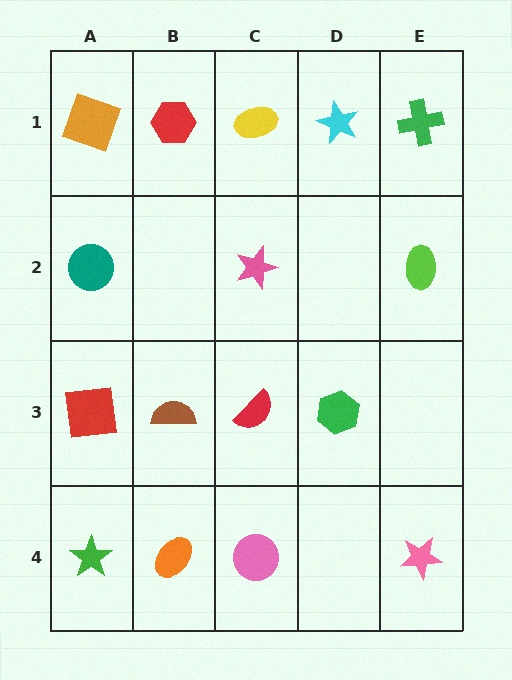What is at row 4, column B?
An orange ellipse.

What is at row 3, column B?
A brown semicircle.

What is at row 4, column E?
A pink star.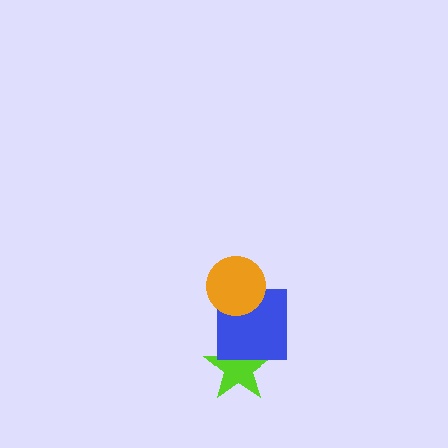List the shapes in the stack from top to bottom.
From top to bottom: the orange circle, the blue square, the lime star.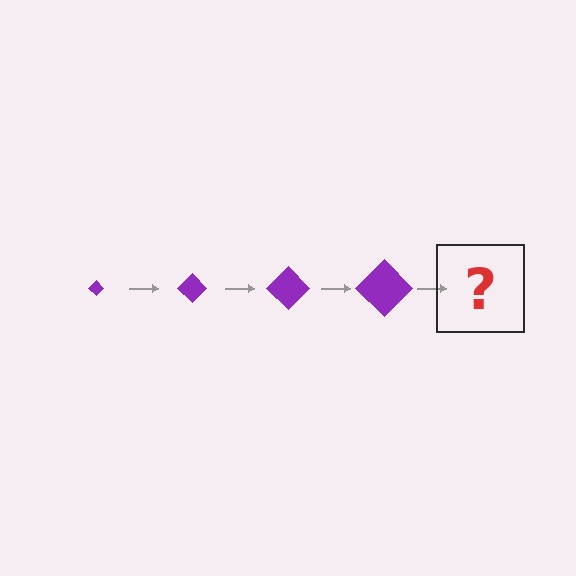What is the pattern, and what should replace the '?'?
The pattern is that the diamond gets progressively larger each step. The '?' should be a purple diamond, larger than the previous one.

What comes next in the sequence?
The next element should be a purple diamond, larger than the previous one.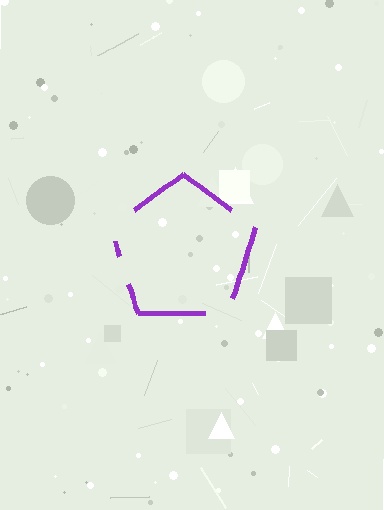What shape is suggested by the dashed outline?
The dashed outline suggests a pentagon.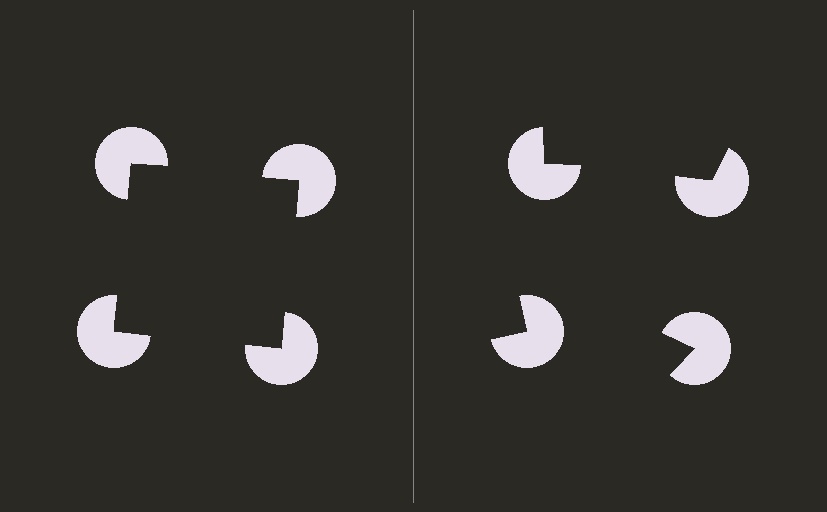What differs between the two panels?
The pac-man discs are positioned identically on both sides; only the wedge orientations differ. On the left they align to a square; on the right they are misaligned.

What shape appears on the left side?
An illusory square.